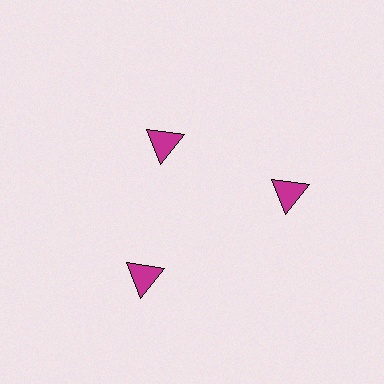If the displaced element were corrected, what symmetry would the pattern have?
It would have 3-fold rotational symmetry — the pattern would map onto itself every 120 degrees.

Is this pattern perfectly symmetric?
No. The 3 magenta triangles are arranged in a ring, but one element near the 11 o'clock position is pulled inward toward the center, breaking the 3-fold rotational symmetry.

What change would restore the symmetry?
The symmetry would be restored by moving it outward, back onto the ring so that all 3 triangles sit at equal angles and equal distance from the center.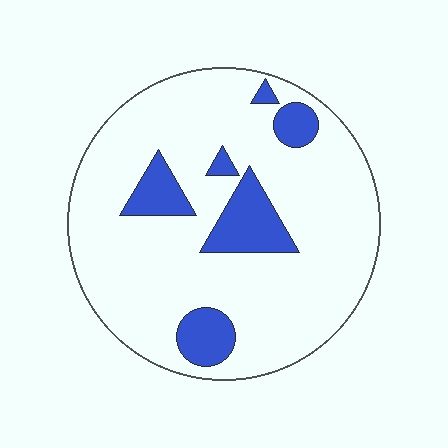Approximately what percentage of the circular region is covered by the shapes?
Approximately 15%.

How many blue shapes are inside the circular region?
6.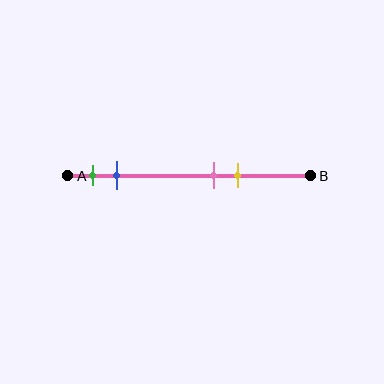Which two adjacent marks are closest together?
The pink and yellow marks are the closest adjacent pair.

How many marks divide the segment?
There are 4 marks dividing the segment.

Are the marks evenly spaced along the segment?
No, the marks are not evenly spaced.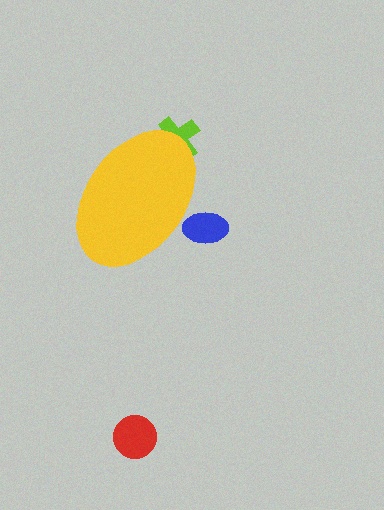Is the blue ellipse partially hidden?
Yes, the blue ellipse is partially hidden behind the yellow ellipse.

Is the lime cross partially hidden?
Yes, the lime cross is partially hidden behind the yellow ellipse.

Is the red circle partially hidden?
No, the red circle is fully visible.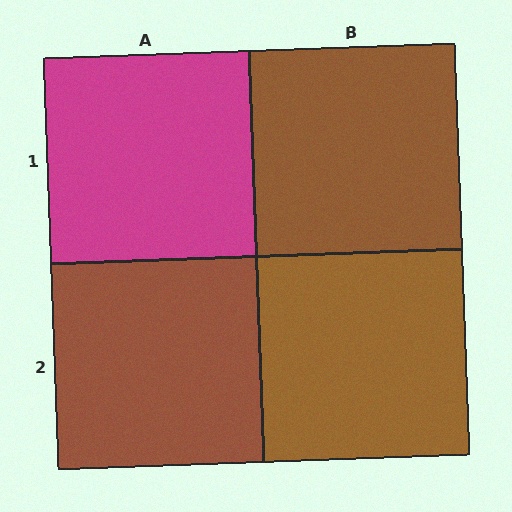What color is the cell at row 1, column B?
Brown.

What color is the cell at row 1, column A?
Magenta.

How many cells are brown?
3 cells are brown.